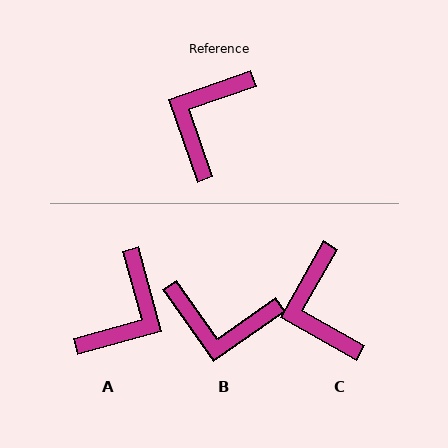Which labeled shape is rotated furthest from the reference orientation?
A, about 176 degrees away.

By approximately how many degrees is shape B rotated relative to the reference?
Approximately 106 degrees counter-clockwise.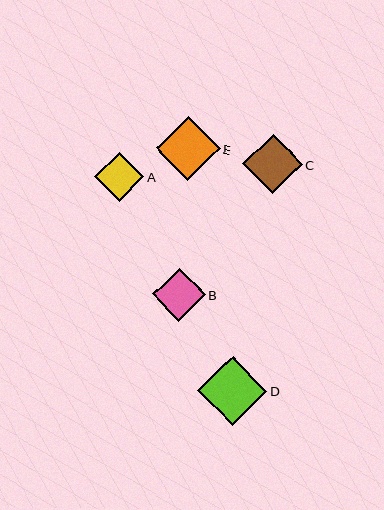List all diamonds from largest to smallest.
From largest to smallest: D, E, C, B, A.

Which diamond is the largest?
Diamond D is the largest with a size of approximately 69 pixels.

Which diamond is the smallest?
Diamond A is the smallest with a size of approximately 49 pixels.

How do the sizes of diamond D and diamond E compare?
Diamond D and diamond E are approximately the same size.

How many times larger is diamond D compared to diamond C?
Diamond D is approximately 1.2 times the size of diamond C.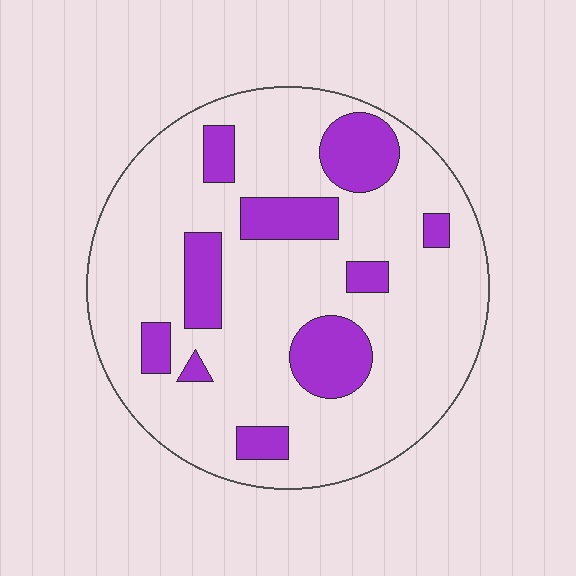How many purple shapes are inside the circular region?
10.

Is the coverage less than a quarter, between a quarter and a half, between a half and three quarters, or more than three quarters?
Less than a quarter.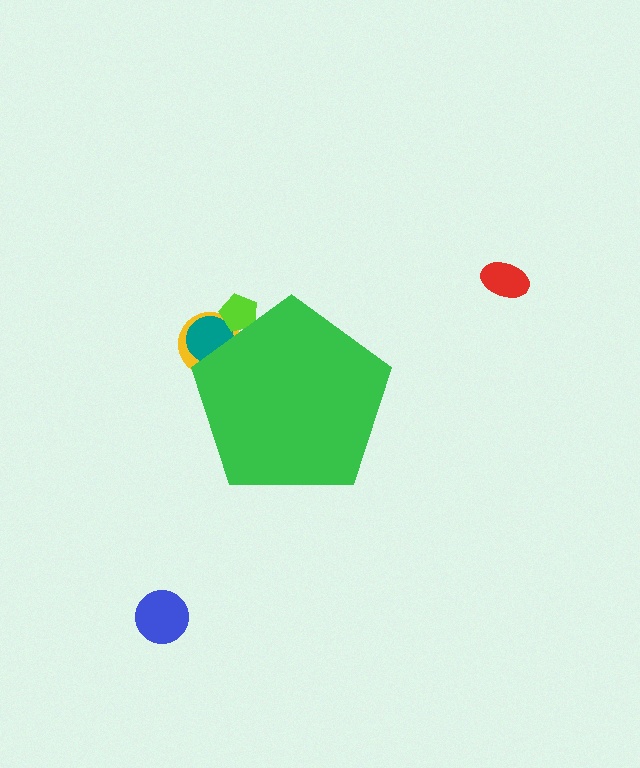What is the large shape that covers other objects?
A green pentagon.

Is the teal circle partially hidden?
Yes, the teal circle is partially hidden behind the green pentagon.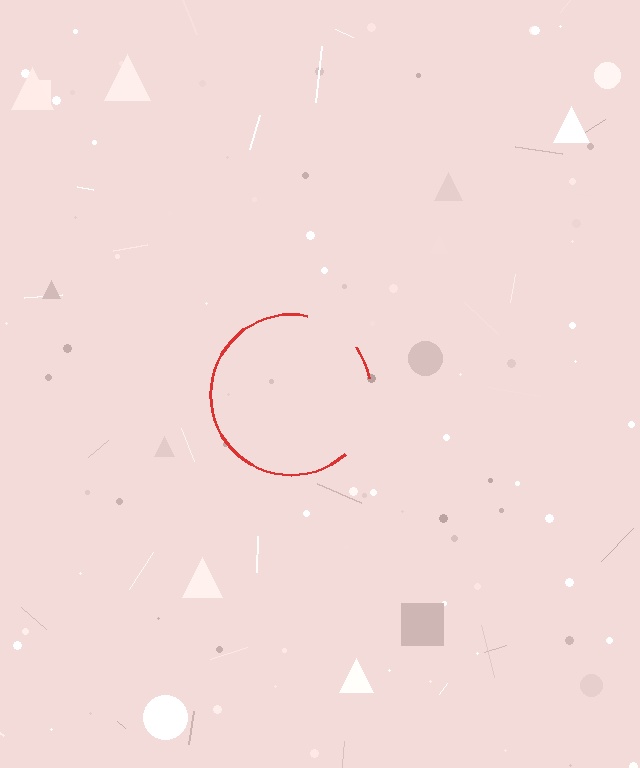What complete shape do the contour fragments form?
The contour fragments form a circle.